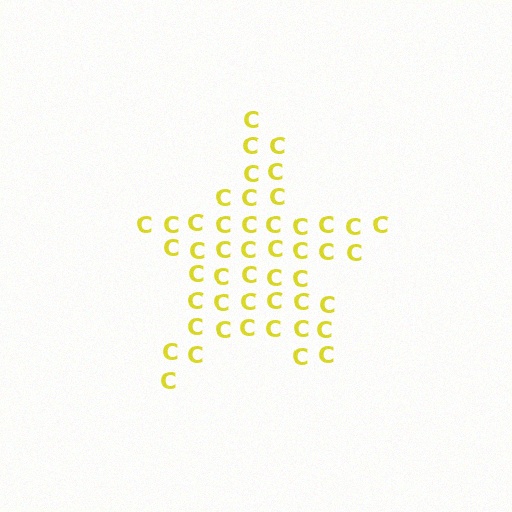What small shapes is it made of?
It is made of small letter C's.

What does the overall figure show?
The overall figure shows a star.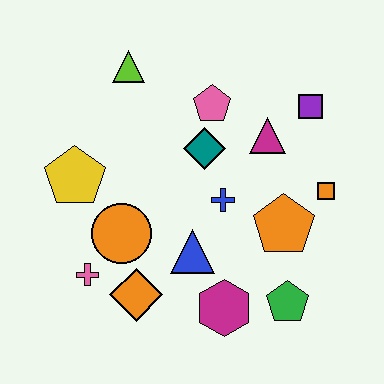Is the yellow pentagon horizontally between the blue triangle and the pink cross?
No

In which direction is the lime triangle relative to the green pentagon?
The lime triangle is above the green pentagon.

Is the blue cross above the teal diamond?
No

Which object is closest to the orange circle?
The pink cross is closest to the orange circle.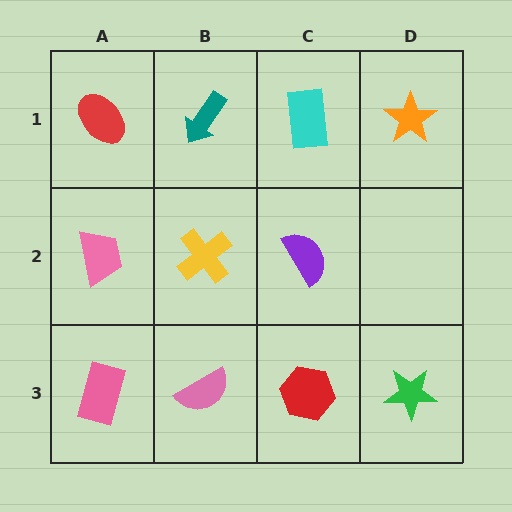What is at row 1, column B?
A teal arrow.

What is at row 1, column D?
An orange star.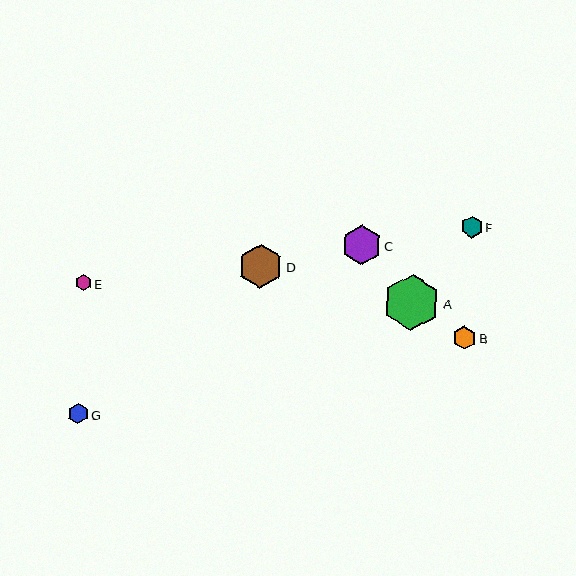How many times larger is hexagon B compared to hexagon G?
Hexagon B is approximately 1.1 times the size of hexagon G.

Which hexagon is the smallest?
Hexagon E is the smallest with a size of approximately 16 pixels.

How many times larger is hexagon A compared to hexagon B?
Hexagon A is approximately 2.5 times the size of hexagon B.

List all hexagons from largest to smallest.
From largest to smallest: A, D, C, B, F, G, E.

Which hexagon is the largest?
Hexagon A is the largest with a size of approximately 57 pixels.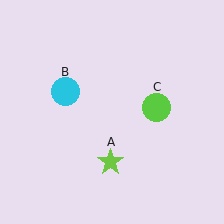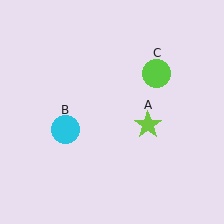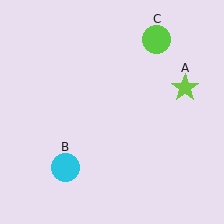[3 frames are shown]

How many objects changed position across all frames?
3 objects changed position: lime star (object A), cyan circle (object B), lime circle (object C).